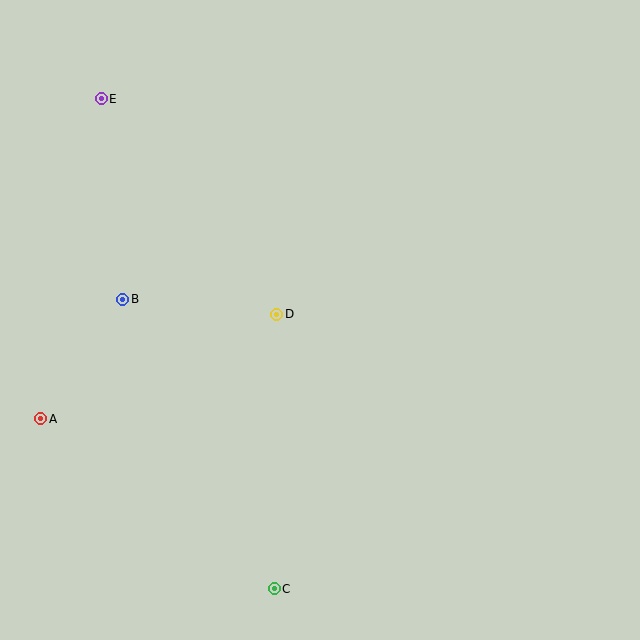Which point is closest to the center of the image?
Point D at (277, 314) is closest to the center.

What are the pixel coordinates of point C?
Point C is at (274, 589).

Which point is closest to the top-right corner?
Point D is closest to the top-right corner.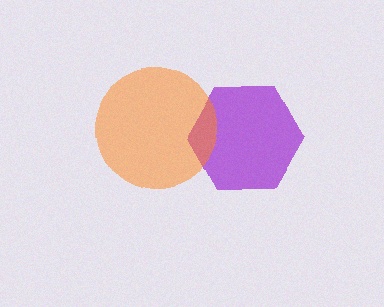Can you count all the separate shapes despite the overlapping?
Yes, there are 2 separate shapes.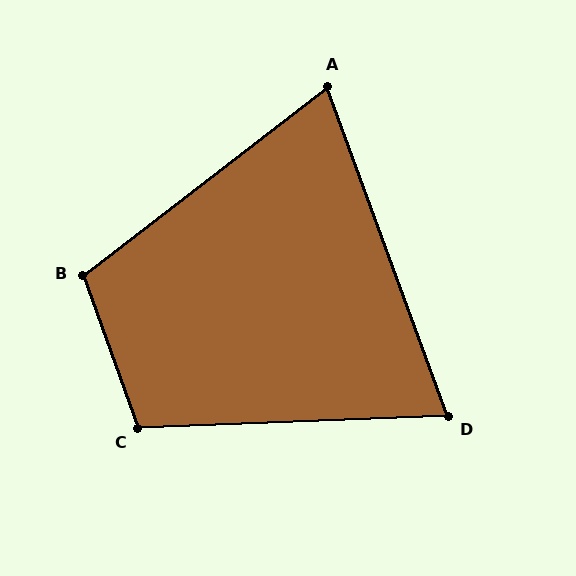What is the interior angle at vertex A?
Approximately 73 degrees (acute).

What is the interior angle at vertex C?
Approximately 107 degrees (obtuse).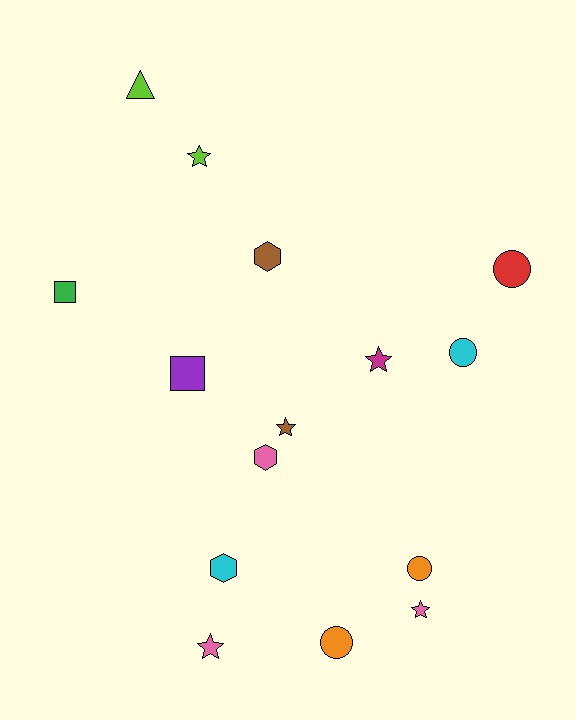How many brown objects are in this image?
There are 2 brown objects.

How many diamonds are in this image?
There are no diamonds.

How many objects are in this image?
There are 15 objects.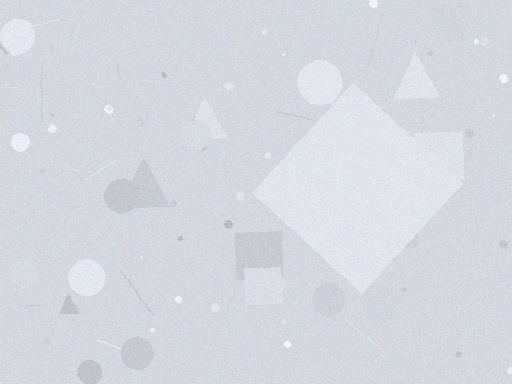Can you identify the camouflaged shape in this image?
The camouflaged shape is a diamond.